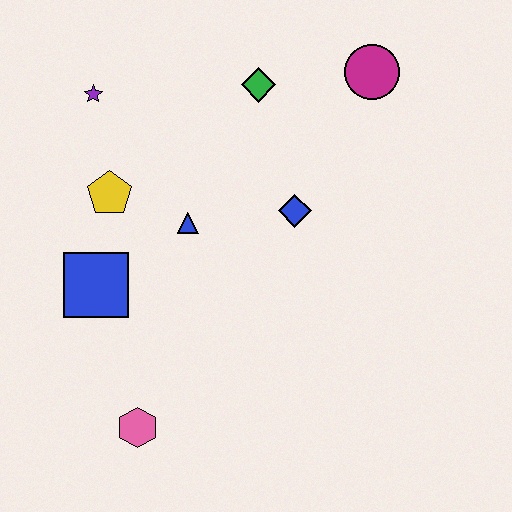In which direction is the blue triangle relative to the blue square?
The blue triangle is to the right of the blue square.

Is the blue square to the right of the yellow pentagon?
No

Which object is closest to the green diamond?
The magenta circle is closest to the green diamond.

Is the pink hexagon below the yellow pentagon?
Yes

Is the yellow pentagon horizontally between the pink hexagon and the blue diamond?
No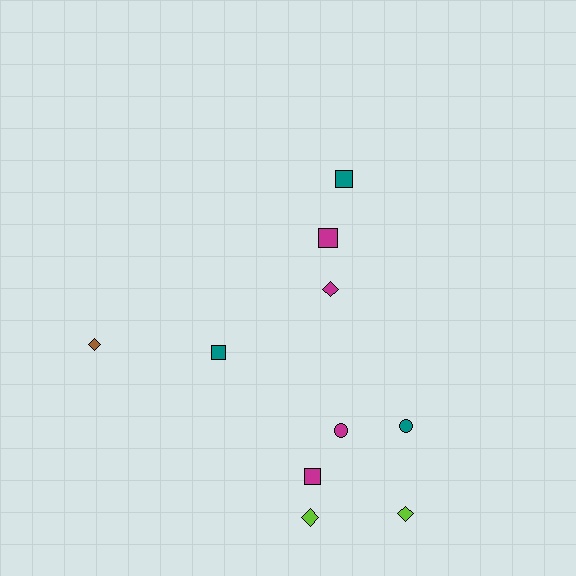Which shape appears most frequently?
Diamond, with 4 objects.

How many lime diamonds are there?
There are 2 lime diamonds.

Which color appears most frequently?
Magenta, with 4 objects.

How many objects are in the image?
There are 10 objects.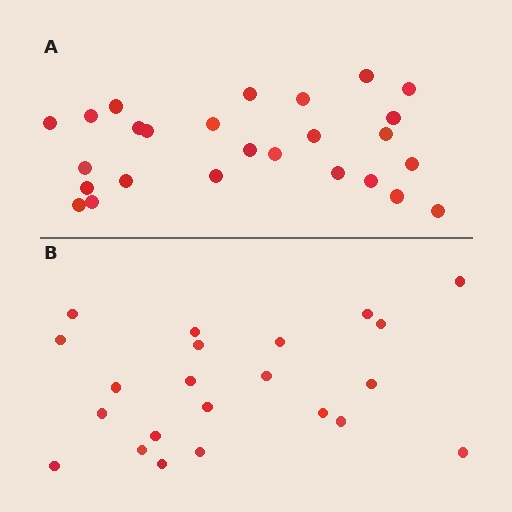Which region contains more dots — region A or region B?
Region A (the top region) has more dots.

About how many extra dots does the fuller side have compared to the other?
Region A has about 4 more dots than region B.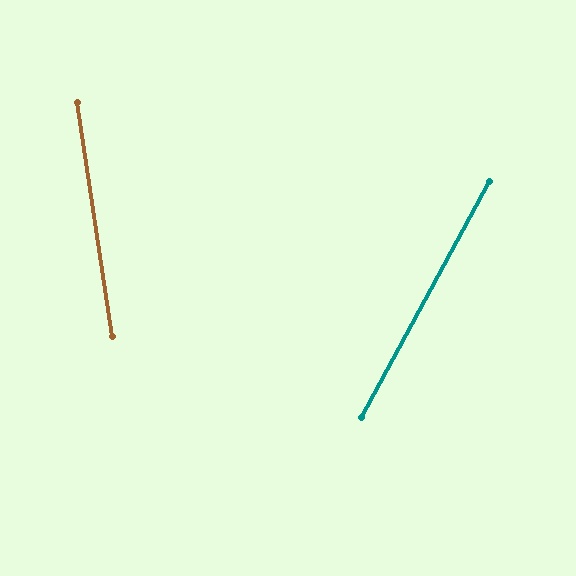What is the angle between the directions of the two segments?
Approximately 37 degrees.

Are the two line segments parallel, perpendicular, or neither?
Neither parallel nor perpendicular — they differ by about 37°.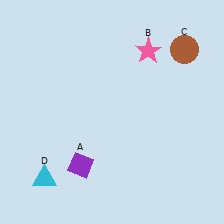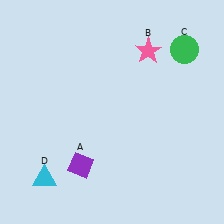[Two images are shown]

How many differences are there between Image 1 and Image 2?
There is 1 difference between the two images.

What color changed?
The circle (C) changed from brown in Image 1 to green in Image 2.